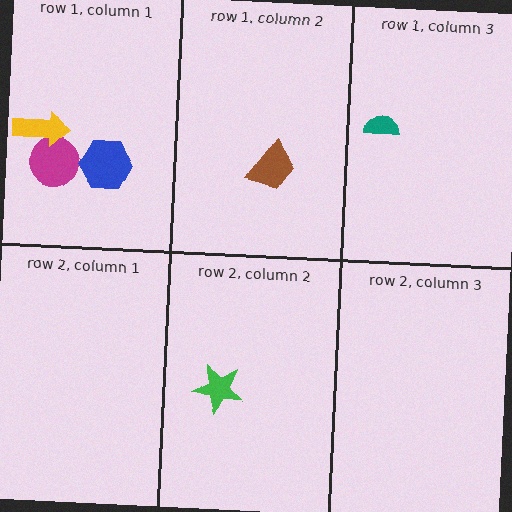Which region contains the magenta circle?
The row 1, column 1 region.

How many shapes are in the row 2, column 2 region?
1.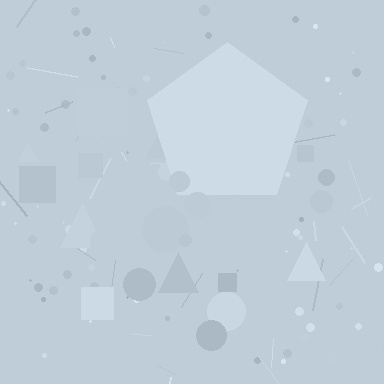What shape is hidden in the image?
A pentagon is hidden in the image.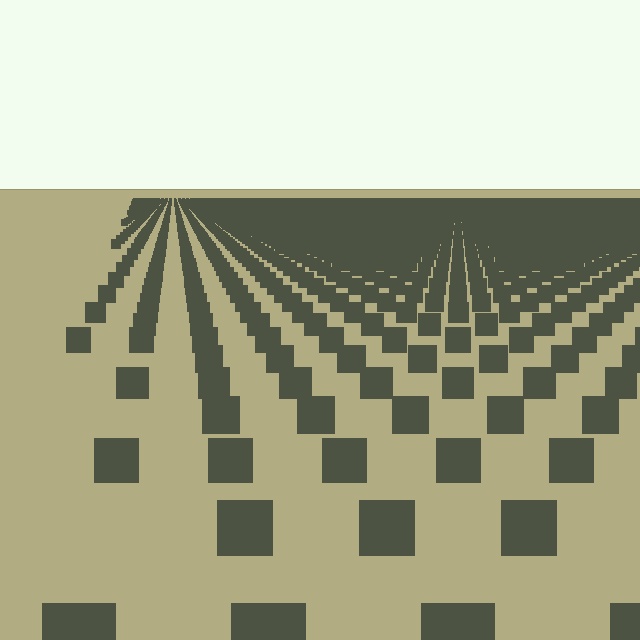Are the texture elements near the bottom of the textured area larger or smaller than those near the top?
Larger. Near the bottom, elements are closer to the viewer and appear at a bigger on-screen size.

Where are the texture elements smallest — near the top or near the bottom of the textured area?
Near the top.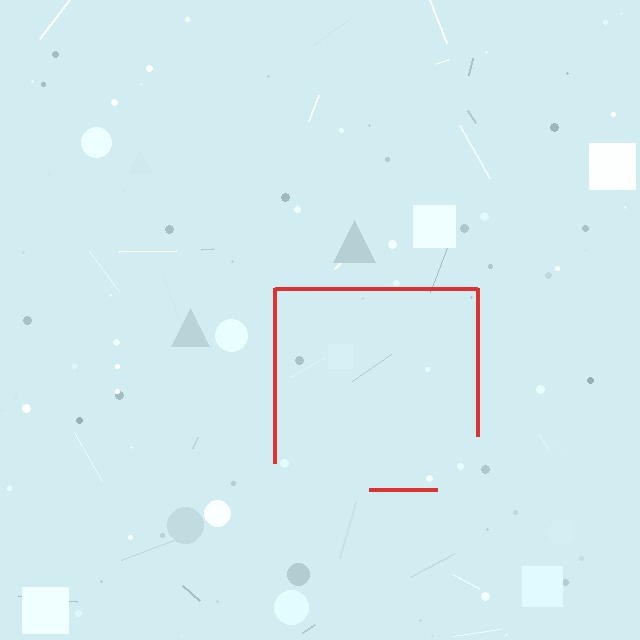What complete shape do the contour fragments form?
The contour fragments form a square.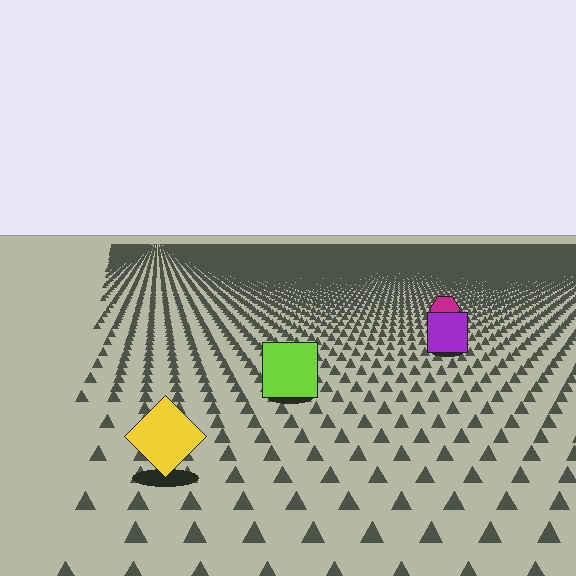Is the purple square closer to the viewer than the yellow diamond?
No. The yellow diamond is closer — you can tell from the texture gradient: the ground texture is coarser near it.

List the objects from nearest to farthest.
From nearest to farthest: the yellow diamond, the lime square, the purple square, the magenta hexagon.